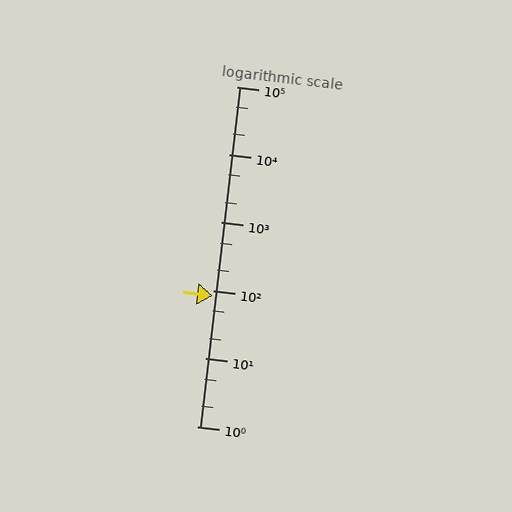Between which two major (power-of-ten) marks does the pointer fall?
The pointer is between 10 and 100.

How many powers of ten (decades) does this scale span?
The scale spans 5 decades, from 1 to 100000.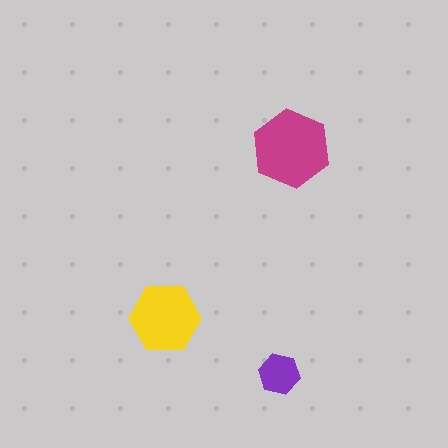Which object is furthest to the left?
The yellow hexagon is leftmost.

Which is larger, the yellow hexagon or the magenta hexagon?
The magenta one.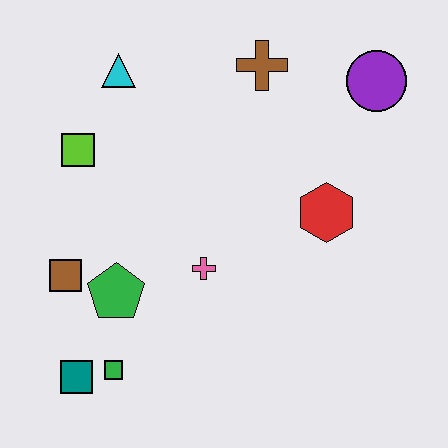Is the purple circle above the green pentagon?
Yes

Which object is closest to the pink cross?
The green pentagon is closest to the pink cross.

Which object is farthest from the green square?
The purple circle is farthest from the green square.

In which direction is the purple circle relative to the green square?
The purple circle is above the green square.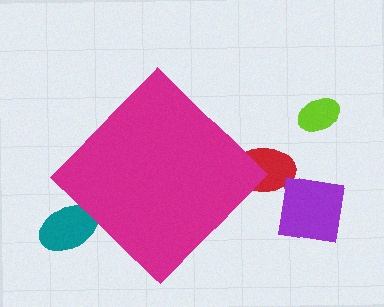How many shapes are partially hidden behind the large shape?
2 shapes are partially hidden.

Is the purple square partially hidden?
No, the purple square is fully visible.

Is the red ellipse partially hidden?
Yes, the red ellipse is partially hidden behind the magenta diamond.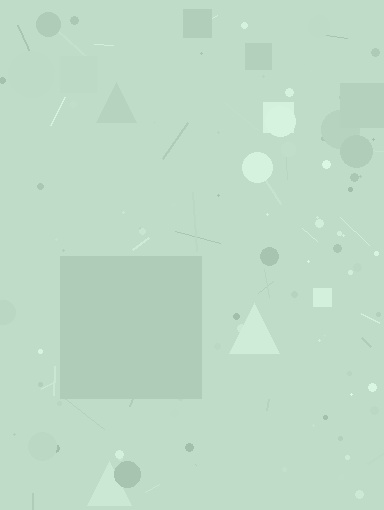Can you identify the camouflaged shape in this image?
The camouflaged shape is a square.